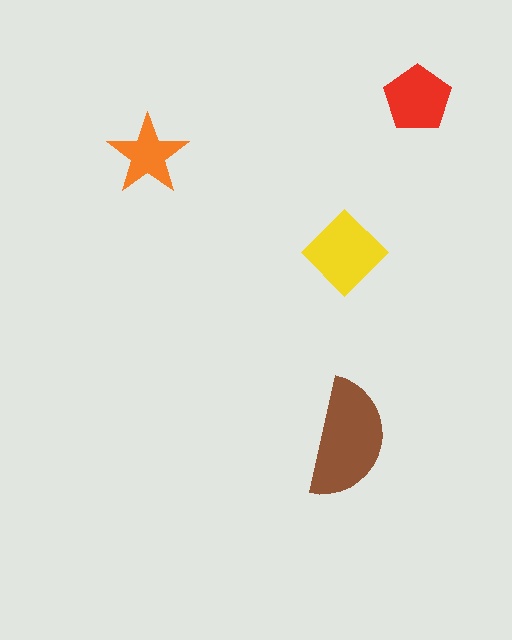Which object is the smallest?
The orange star.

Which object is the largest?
The brown semicircle.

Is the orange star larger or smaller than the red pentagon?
Smaller.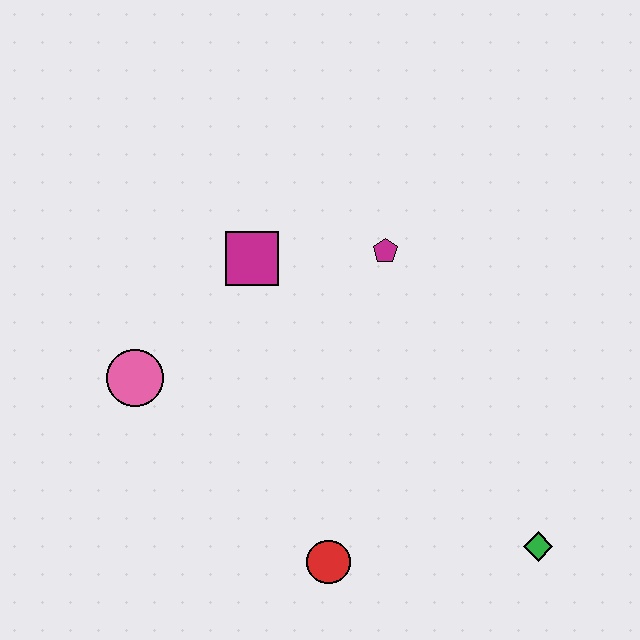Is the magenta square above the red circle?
Yes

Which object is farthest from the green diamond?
The pink circle is farthest from the green diamond.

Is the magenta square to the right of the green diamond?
No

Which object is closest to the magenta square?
The magenta pentagon is closest to the magenta square.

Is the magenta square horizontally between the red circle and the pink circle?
Yes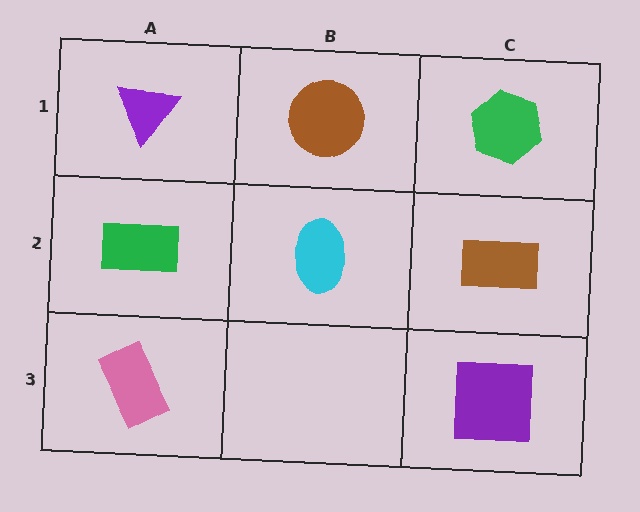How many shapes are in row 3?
2 shapes.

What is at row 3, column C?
A purple square.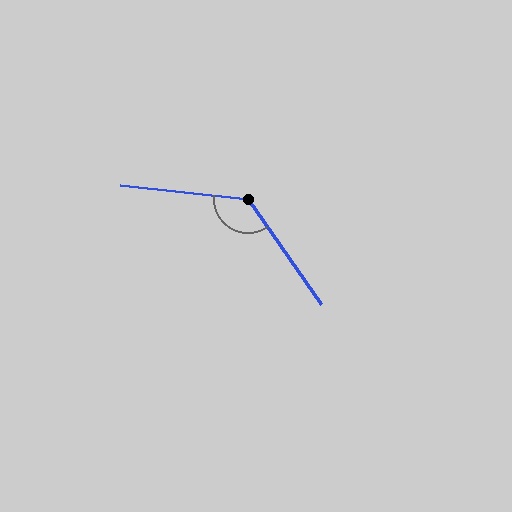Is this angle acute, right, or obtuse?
It is obtuse.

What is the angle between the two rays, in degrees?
Approximately 131 degrees.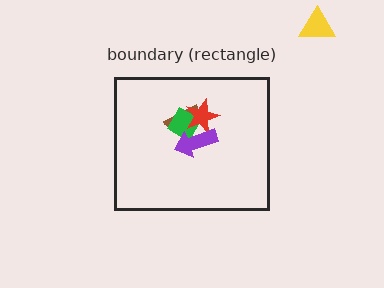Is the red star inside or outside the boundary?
Inside.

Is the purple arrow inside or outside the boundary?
Inside.